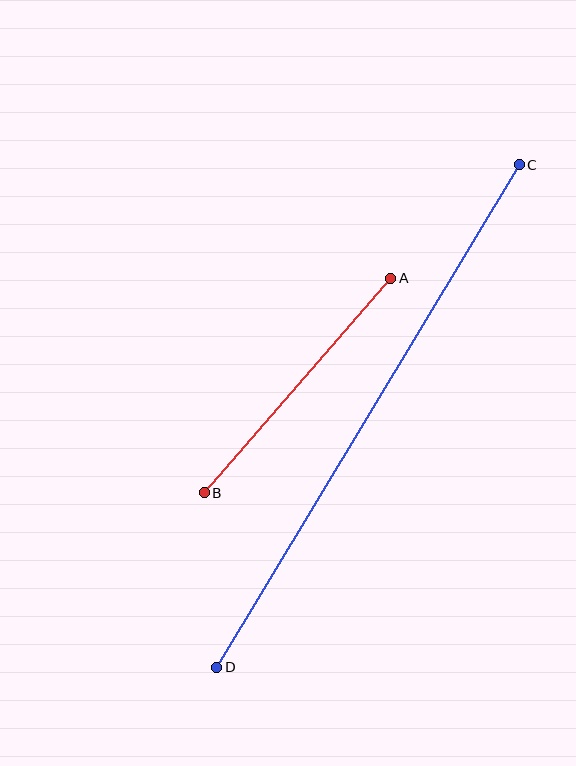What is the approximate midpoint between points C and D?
The midpoint is at approximately (368, 416) pixels.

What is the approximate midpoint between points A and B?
The midpoint is at approximately (297, 386) pixels.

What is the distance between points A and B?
The distance is approximately 285 pixels.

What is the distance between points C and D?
The distance is approximately 586 pixels.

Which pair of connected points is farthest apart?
Points C and D are farthest apart.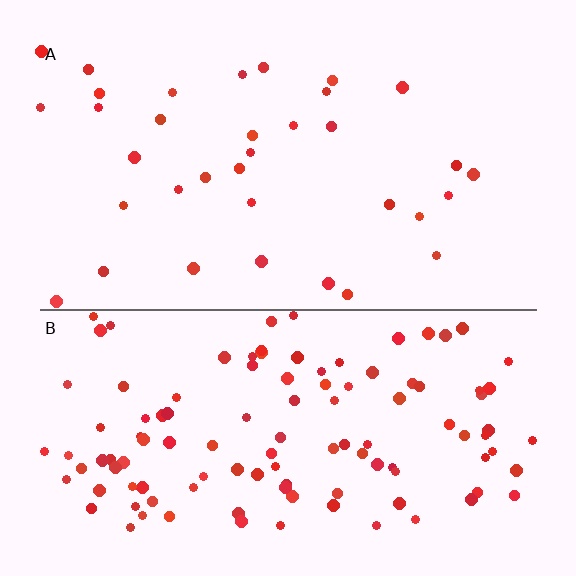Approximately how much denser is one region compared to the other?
Approximately 3.3× — region B over region A.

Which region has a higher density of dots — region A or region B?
B (the bottom).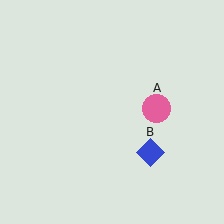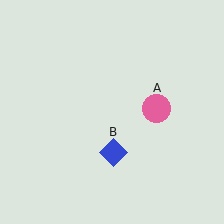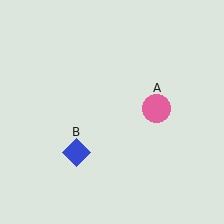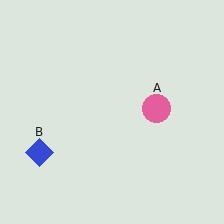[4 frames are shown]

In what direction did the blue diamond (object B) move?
The blue diamond (object B) moved left.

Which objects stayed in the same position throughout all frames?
Pink circle (object A) remained stationary.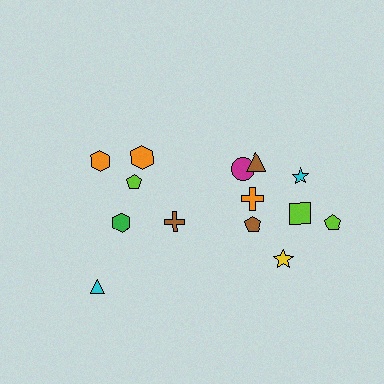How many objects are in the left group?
There are 6 objects.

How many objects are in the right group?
There are 8 objects.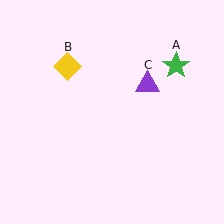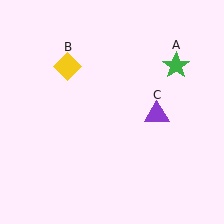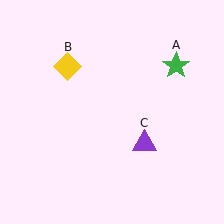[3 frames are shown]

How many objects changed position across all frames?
1 object changed position: purple triangle (object C).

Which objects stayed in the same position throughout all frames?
Green star (object A) and yellow diamond (object B) remained stationary.